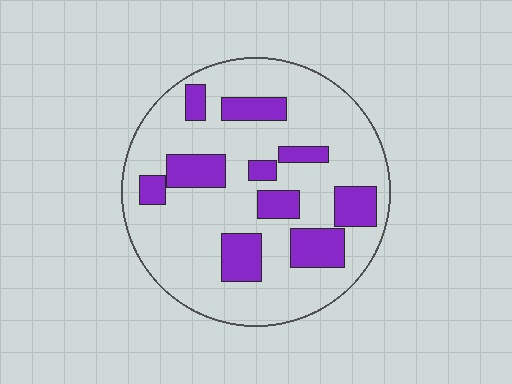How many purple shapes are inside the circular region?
10.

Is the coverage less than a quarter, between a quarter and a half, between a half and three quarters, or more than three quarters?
Less than a quarter.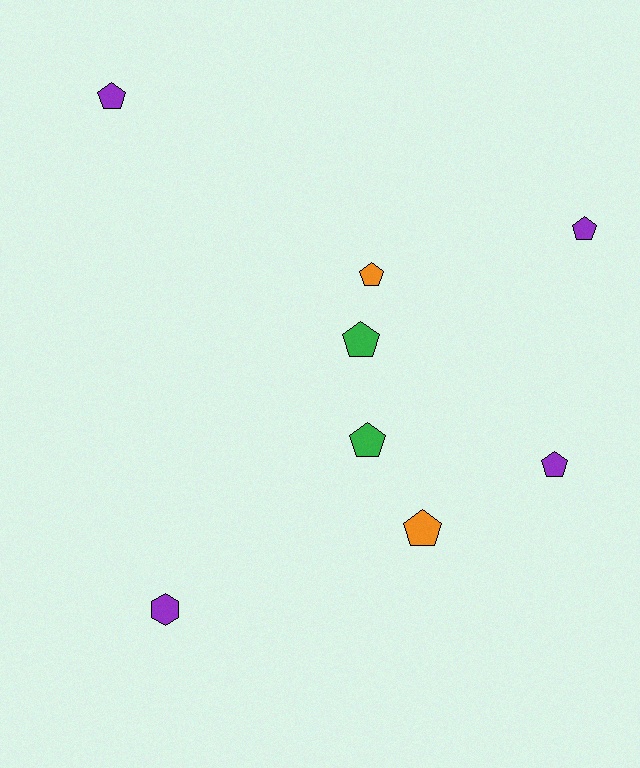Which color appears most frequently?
Purple, with 4 objects.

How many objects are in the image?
There are 8 objects.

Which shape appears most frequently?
Pentagon, with 7 objects.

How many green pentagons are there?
There are 2 green pentagons.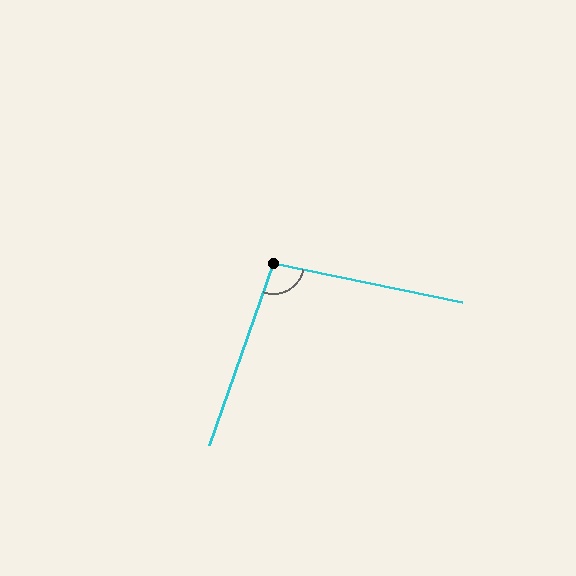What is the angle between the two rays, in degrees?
Approximately 98 degrees.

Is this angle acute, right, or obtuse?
It is obtuse.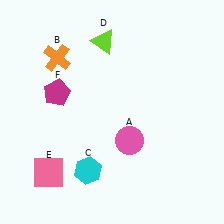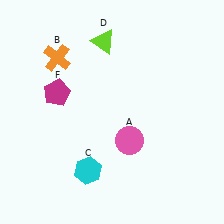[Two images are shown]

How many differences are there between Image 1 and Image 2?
There is 1 difference between the two images.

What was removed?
The pink square (E) was removed in Image 2.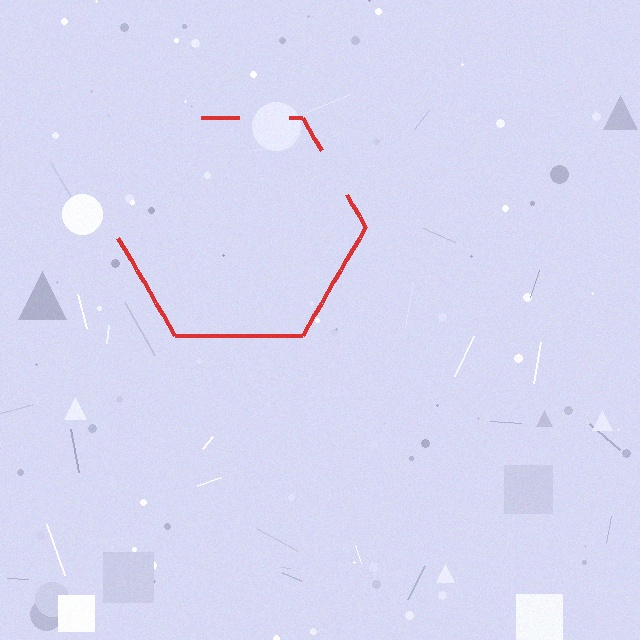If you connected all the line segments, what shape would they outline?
They would outline a hexagon.